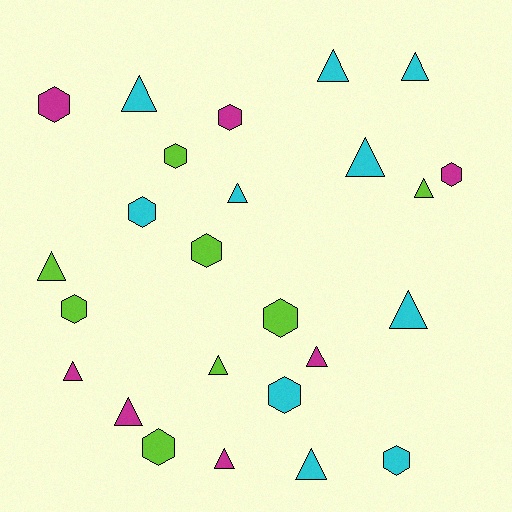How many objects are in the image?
There are 25 objects.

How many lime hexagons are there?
There are 5 lime hexagons.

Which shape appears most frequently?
Triangle, with 14 objects.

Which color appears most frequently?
Cyan, with 10 objects.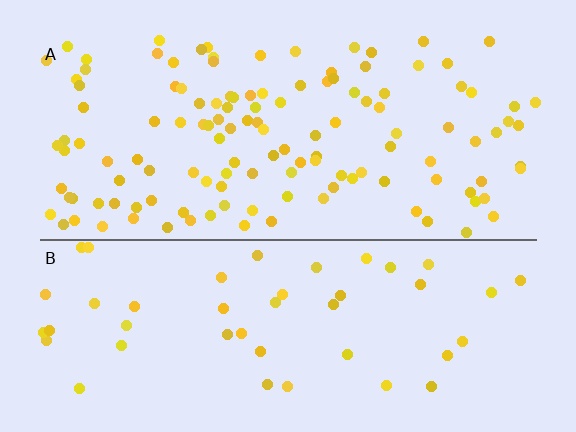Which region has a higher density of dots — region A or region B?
A (the top).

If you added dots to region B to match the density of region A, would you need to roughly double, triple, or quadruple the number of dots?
Approximately triple.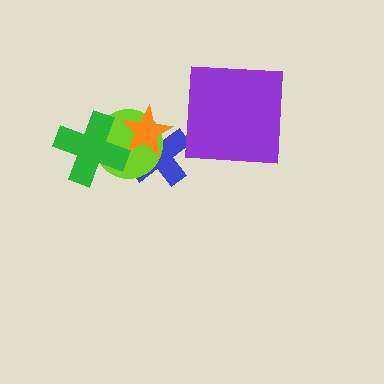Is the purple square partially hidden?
No, no other shape covers it.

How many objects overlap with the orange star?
3 objects overlap with the orange star.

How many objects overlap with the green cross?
2 objects overlap with the green cross.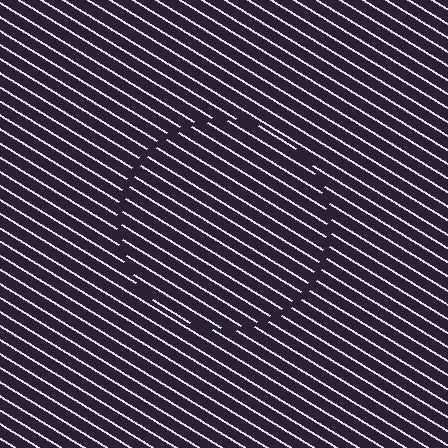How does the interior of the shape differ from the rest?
The interior of the shape contains the same grating, shifted by half a period — the contour is defined by the phase discontinuity where line-ends from the inner and outer gratings abut.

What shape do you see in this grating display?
An illusory circle. The interior of the shape contains the same grating, shifted by half a period — the contour is defined by the phase discontinuity where line-ends from the inner and outer gratings abut.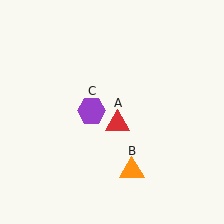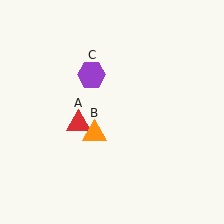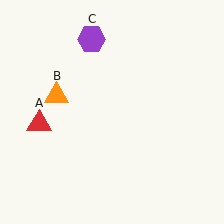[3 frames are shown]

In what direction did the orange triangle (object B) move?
The orange triangle (object B) moved up and to the left.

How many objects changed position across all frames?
3 objects changed position: red triangle (object A), orange triangle (object B), purple hexagon (object C).